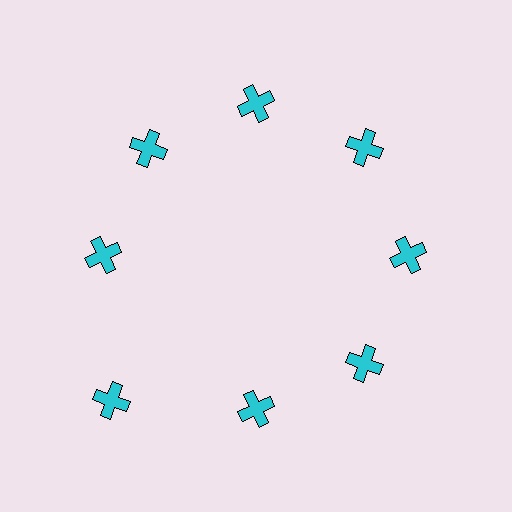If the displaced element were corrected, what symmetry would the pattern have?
It would have 8-fold rotational symmetry — the pattern would map onto itself every 45 degrees.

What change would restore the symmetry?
The symmetry would be restored by moving it inward, back onto the ring so that all 8 crosses sit at equal angles and equal distance from the center.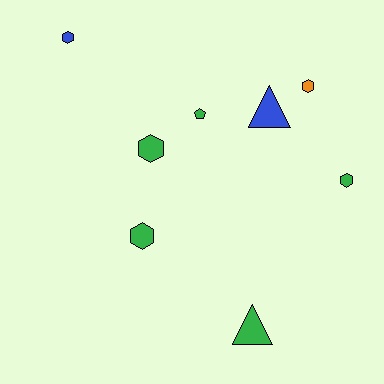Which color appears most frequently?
Green, with 5 objects.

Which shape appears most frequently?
Hexagon, with 5 objects.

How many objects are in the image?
There are 8 objects.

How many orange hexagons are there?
There is 1 orange hexagon.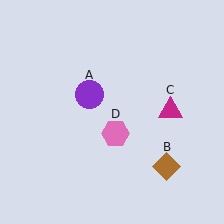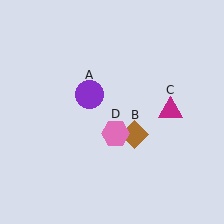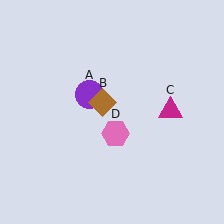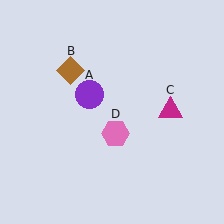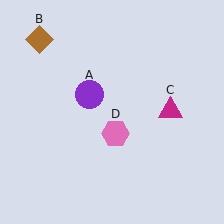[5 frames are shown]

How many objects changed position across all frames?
1 object changed position: brown diamond (object B).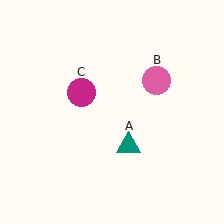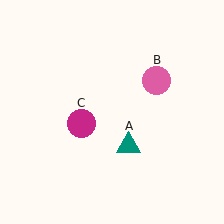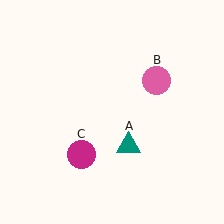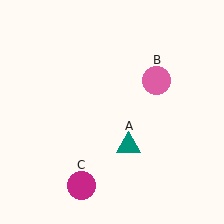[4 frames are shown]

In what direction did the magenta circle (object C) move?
The magenta circle (object C) moved down.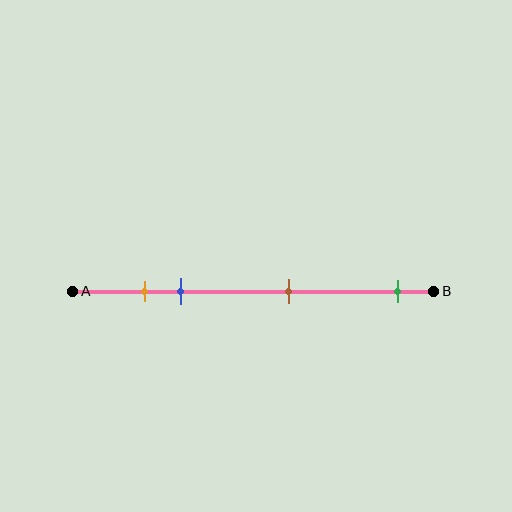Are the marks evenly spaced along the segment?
No, the marks are not evenly spaced.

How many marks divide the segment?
There are 4 marks dividing the segment.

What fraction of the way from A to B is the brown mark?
The brown mark is approximately 60% (0.6) of the way from A to B.